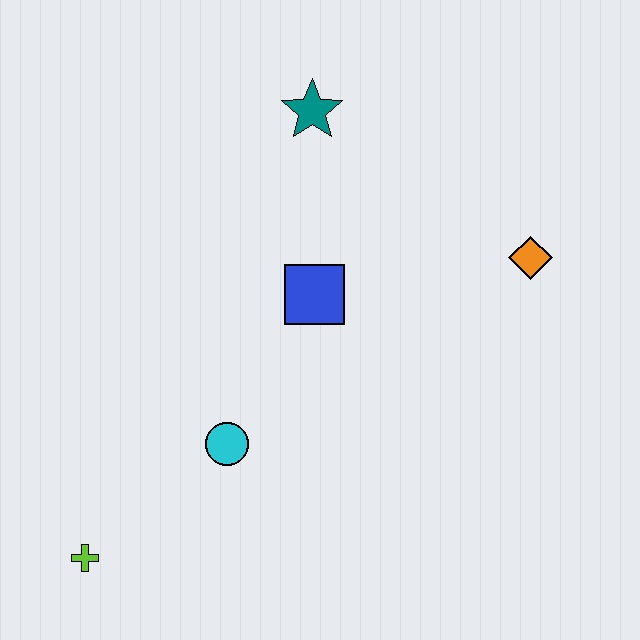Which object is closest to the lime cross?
The cyan circle is closest to the lime cross.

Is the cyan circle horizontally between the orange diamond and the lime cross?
Yes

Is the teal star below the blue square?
No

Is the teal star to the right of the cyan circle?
Yes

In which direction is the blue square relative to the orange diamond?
The blue square is to the left of the orange diamond.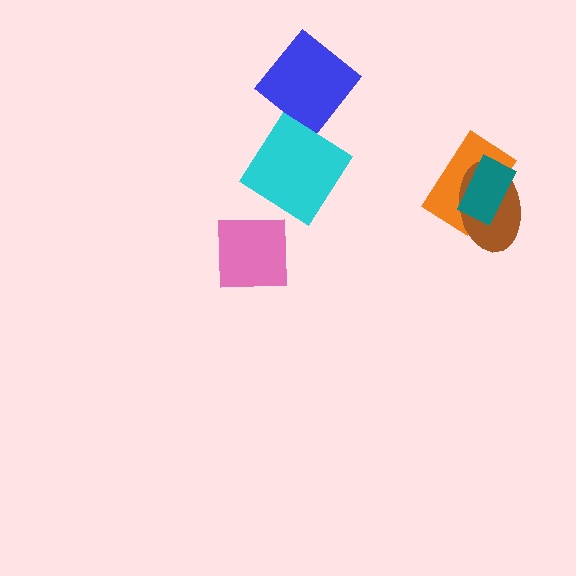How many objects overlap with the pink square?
0 objects overlap with the pink square.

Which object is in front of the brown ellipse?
The teal rectangle is in front of the brown ellipse.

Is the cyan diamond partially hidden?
No, no other shape covers it.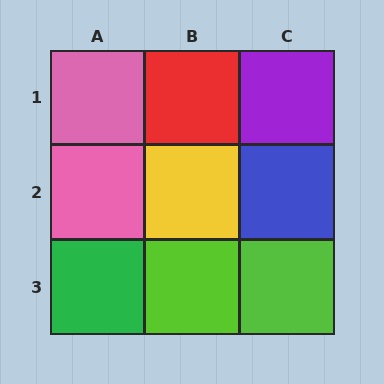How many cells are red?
1 cell is red.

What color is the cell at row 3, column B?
Lime.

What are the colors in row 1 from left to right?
Pink, red, purple.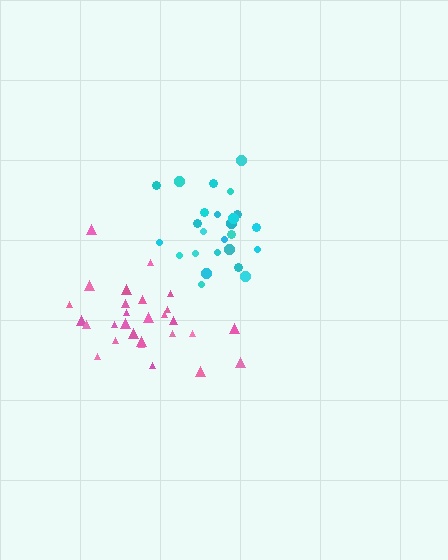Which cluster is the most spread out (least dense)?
Pink.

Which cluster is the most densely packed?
Cyan.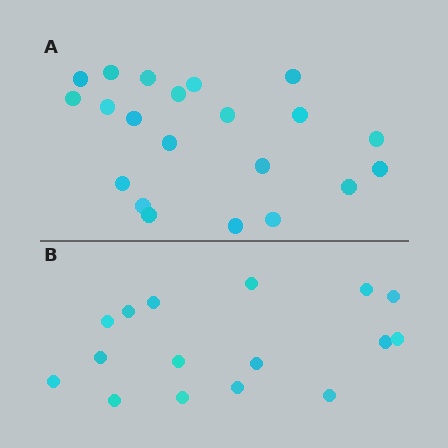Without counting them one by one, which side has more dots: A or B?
Region A (the top region) has more dots.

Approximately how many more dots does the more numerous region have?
Region A has about 5 more dots than region B.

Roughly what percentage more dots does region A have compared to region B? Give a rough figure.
About 30% more.